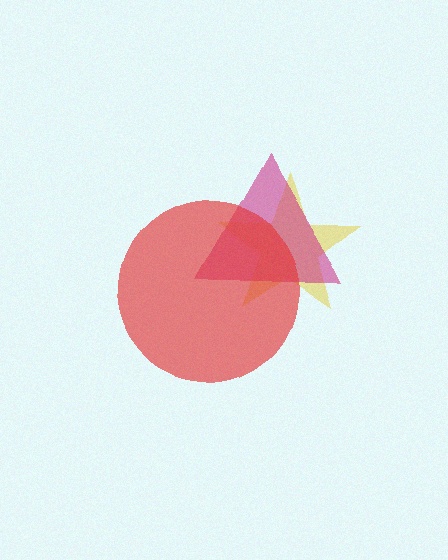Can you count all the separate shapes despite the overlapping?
Yes, there are 3 separate shapes.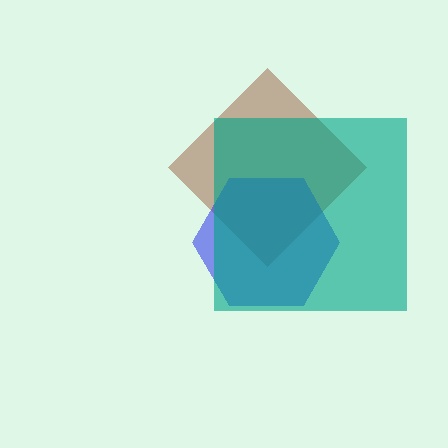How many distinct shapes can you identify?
There are 3 distinct shapes: a brown diamond, a blue hexagon, a teal square.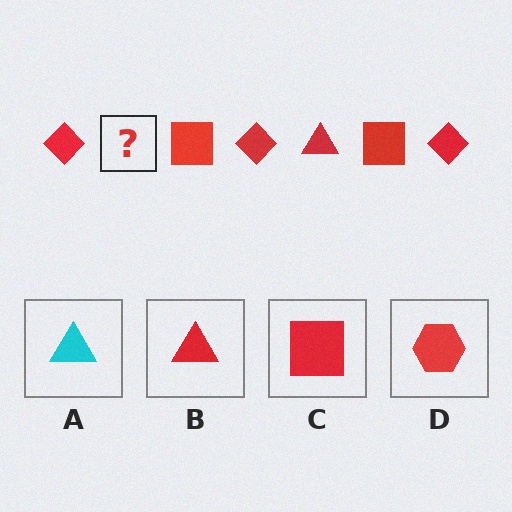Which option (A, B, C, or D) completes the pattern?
B.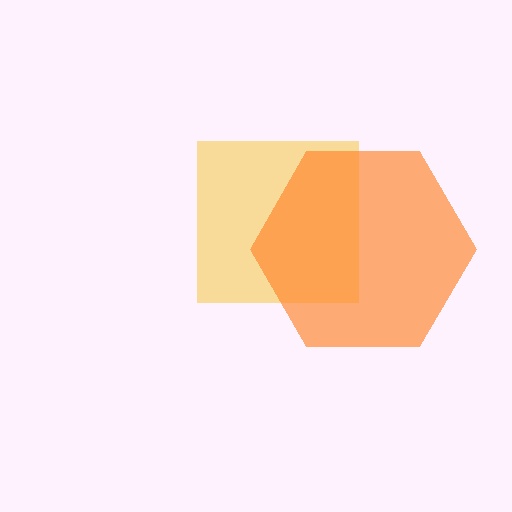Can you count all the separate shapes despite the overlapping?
Yes, there are 2 separate shapes.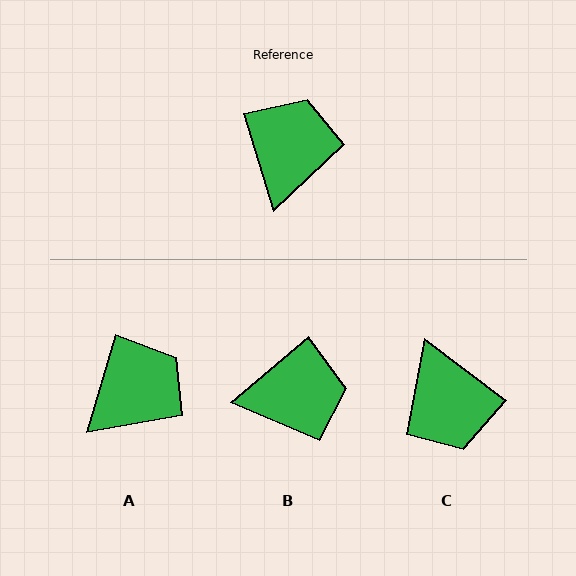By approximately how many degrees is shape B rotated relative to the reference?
Approximately 67 degrees clockwise.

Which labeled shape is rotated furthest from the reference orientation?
C, about 144 degrees away.